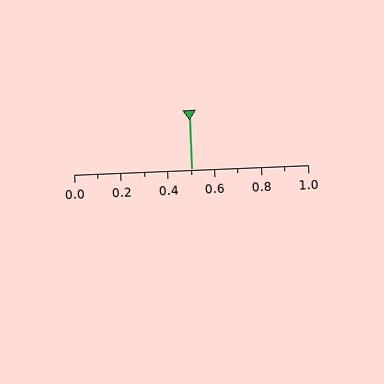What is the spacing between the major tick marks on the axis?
The major ticks are spaced 0.2 apart.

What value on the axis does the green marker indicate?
The marker indicates approximately 0.5.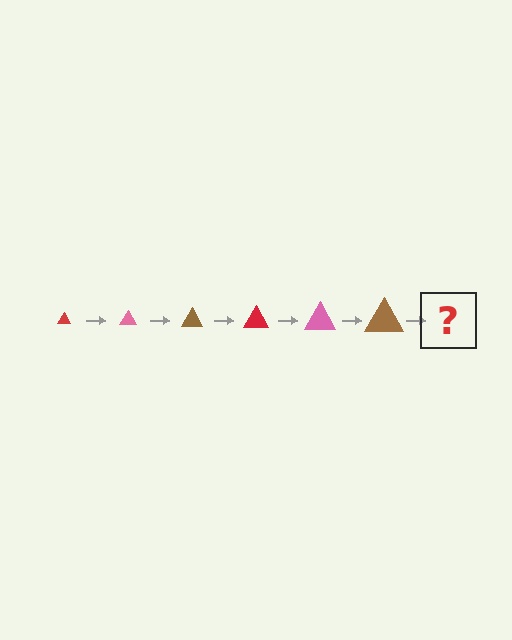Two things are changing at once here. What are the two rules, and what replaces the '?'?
The two rules are that the triangle grows larger each step and the color cycles through red, pink, and brown. The '?' should be a red triangle, larger than the previous one.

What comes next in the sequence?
The next element should be a red triangle, larger than the previous one.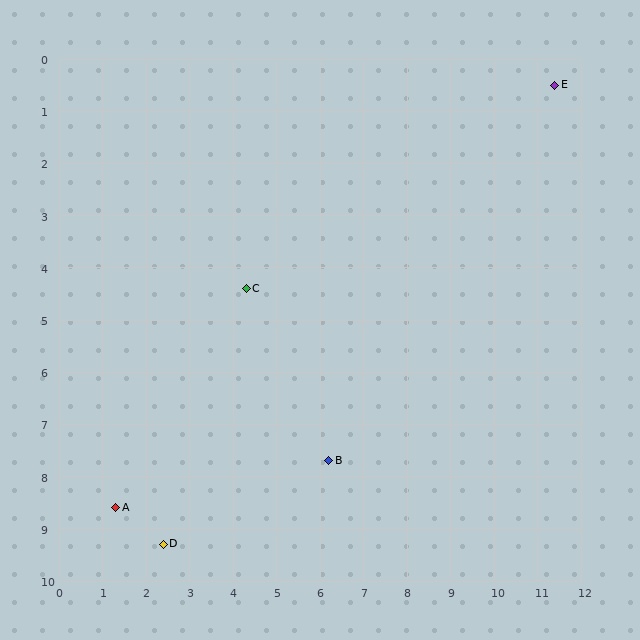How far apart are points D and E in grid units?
Points D and E are about 12.6 grid units apart.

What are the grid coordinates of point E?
Point E is at approximately (11.4, 0.5).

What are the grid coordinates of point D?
Point D is at approximately (2.4, 9.3).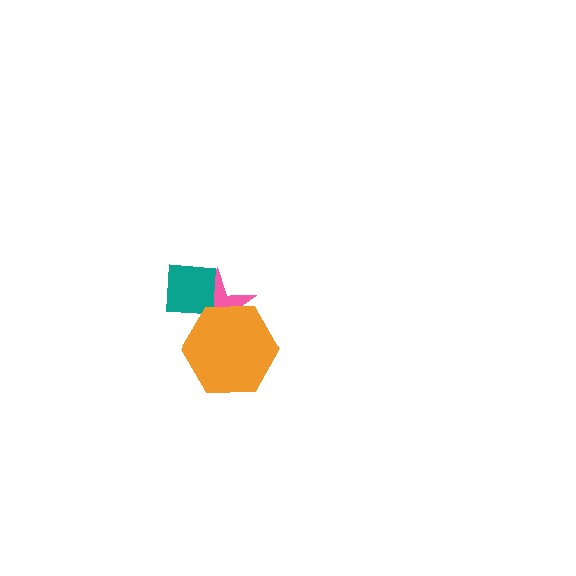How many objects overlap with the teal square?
2 objects overlap with the teal square.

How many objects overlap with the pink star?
2 objects overlap with the pink star.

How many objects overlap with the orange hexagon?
2 objects overlap with the orange hexagon.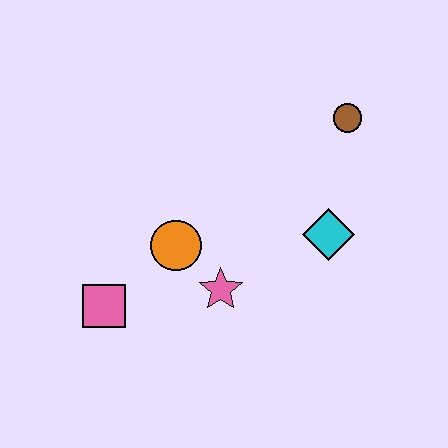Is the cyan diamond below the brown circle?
Yes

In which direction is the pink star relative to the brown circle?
The pink star is below the brown circle.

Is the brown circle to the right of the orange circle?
Yes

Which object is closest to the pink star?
The orange circle is closest to the pink star.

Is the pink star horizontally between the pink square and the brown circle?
Yes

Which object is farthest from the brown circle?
The pink square is farthest from the brown circle.